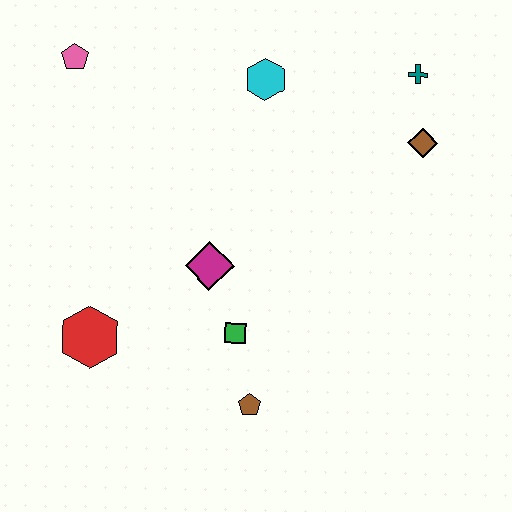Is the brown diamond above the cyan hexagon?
No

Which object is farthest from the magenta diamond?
The teal cross is farthest from the magenta diamond.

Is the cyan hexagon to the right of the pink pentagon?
Yes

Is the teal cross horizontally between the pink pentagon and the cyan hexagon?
No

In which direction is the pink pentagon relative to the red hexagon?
The pink pentagon is above the red hexagon.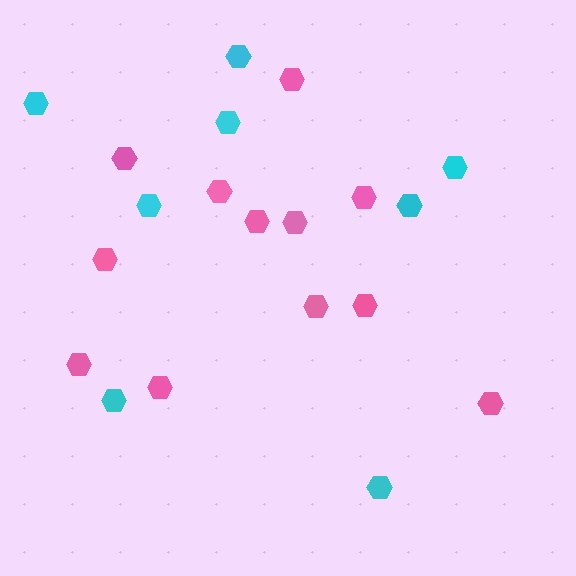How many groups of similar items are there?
There are 2 groups: one group of pink hexagons (12) and one group of cyan hexagons (8).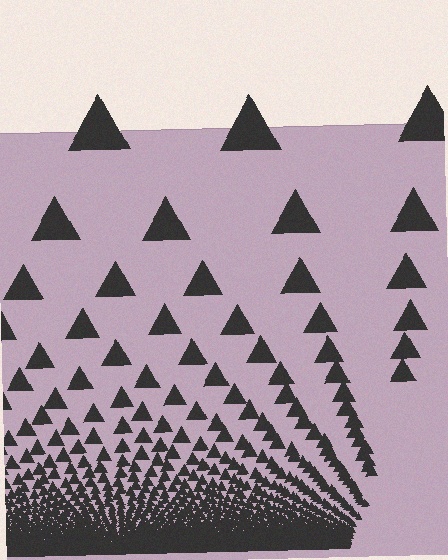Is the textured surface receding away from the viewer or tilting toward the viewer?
The surface appears to tilt toward the viewer. Texture elements get larger and sparser toward the top.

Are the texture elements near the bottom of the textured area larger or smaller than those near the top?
Smaller. The gradient is inverted — elements near the bottom are smaller and denser.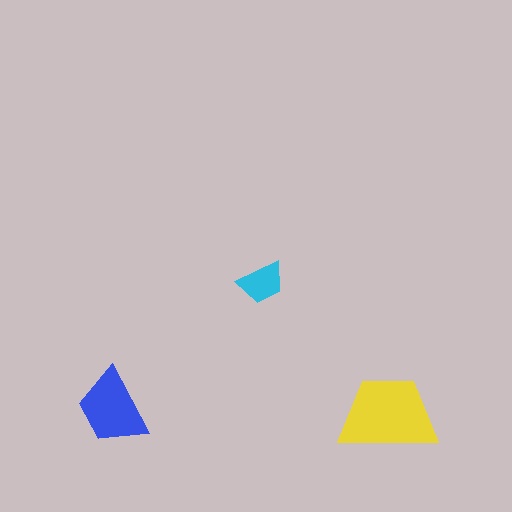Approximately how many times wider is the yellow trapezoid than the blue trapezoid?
About 1.5 times wider.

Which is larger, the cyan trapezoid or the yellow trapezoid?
The yellow one.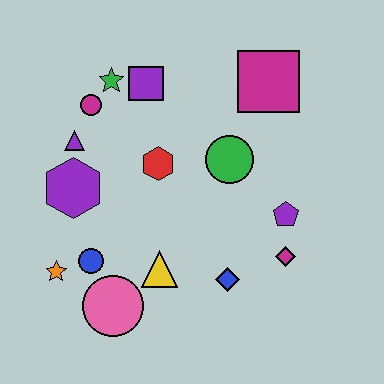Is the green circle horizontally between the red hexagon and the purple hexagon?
No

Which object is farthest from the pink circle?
The magenta square is farthest from the pink circle.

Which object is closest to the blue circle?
The orange star is closest to the blue circle.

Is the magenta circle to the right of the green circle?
No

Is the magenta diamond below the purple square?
Yes